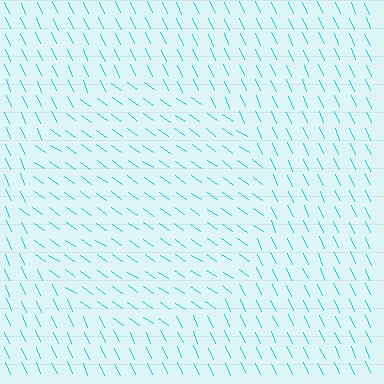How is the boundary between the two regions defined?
The boundary is defined purely by a change in line orientation (approximately 31 degrees difference). All lines are the same color and thickness.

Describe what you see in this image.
The image is filled with small cyan line segments. A circle region in the image has lines oriented differently from the surrounding lines, creating a visible texture boundary.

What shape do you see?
I see a circle.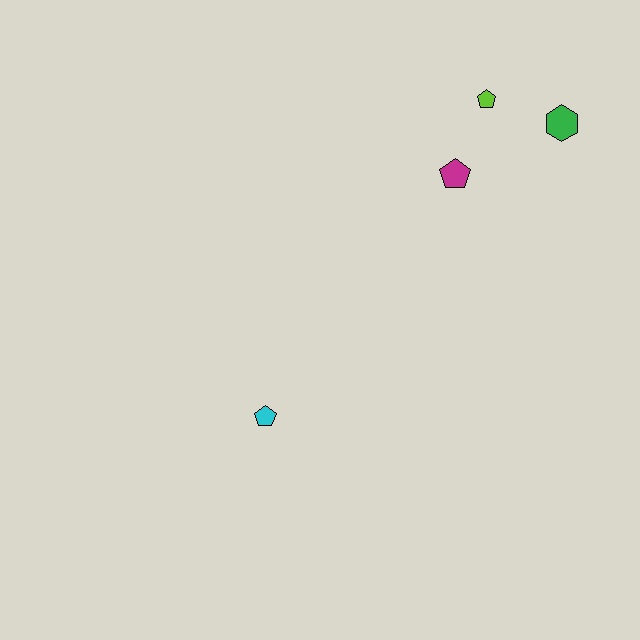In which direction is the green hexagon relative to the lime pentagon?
The green hexagon is to the right of the lime pentagon.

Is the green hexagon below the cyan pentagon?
No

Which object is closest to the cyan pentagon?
The magenta pentagon is closest to the cyan pentagon.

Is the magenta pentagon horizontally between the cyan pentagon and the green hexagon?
Yes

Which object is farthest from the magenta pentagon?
The cyan pentagon is farthest from the magenta pentagon.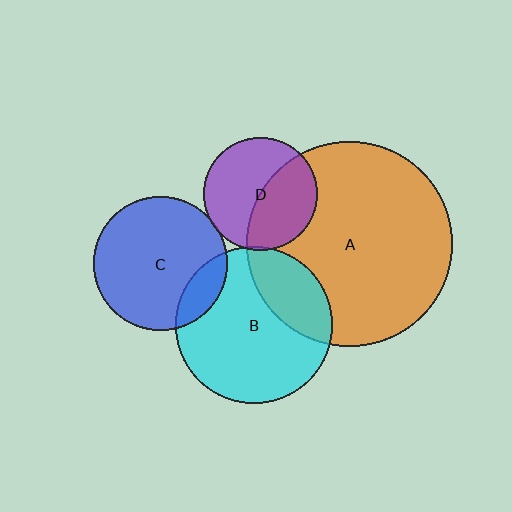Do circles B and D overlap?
Yes.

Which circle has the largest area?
Circle A (orange).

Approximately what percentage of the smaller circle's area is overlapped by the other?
Approximately 5%.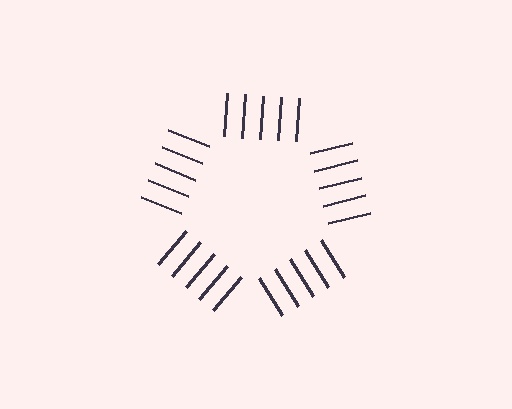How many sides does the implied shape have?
5 sides — the line-ends trace a pentagon.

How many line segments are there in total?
25 — 5 along each of the 5 edges.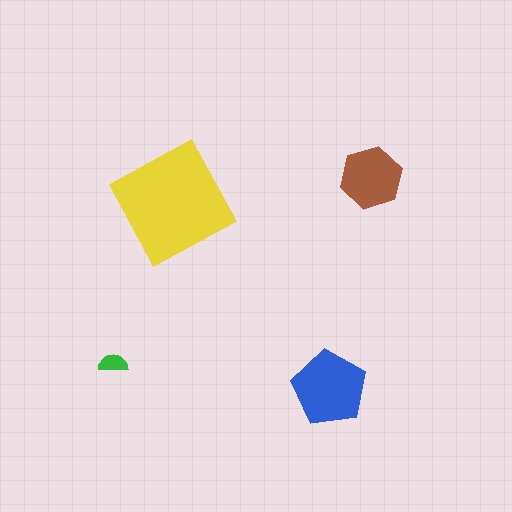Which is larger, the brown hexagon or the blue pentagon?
The blue pentagon.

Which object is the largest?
The yellow square.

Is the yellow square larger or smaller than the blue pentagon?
Larger.